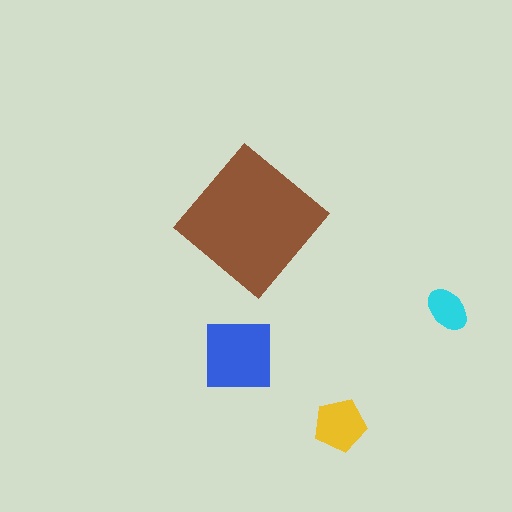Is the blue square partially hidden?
No, the blue square is fully visible.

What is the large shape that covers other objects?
A brown diamond.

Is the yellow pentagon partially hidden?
No, the yellow pentagon is fully visible.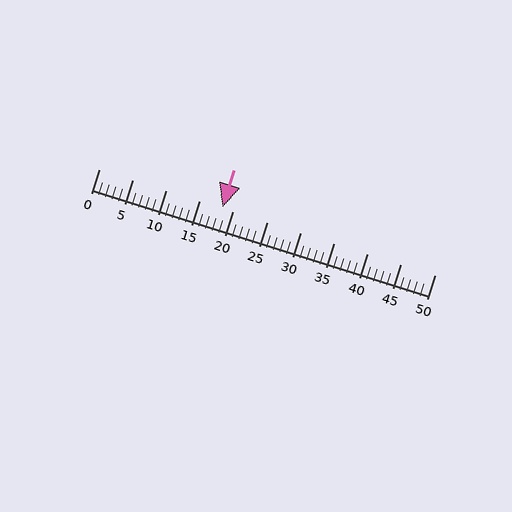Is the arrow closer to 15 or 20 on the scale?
The arrow is closer to 20.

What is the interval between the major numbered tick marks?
The major tick marks are spaced 5 units apart.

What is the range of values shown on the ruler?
The ruler shows values from 0 to 50.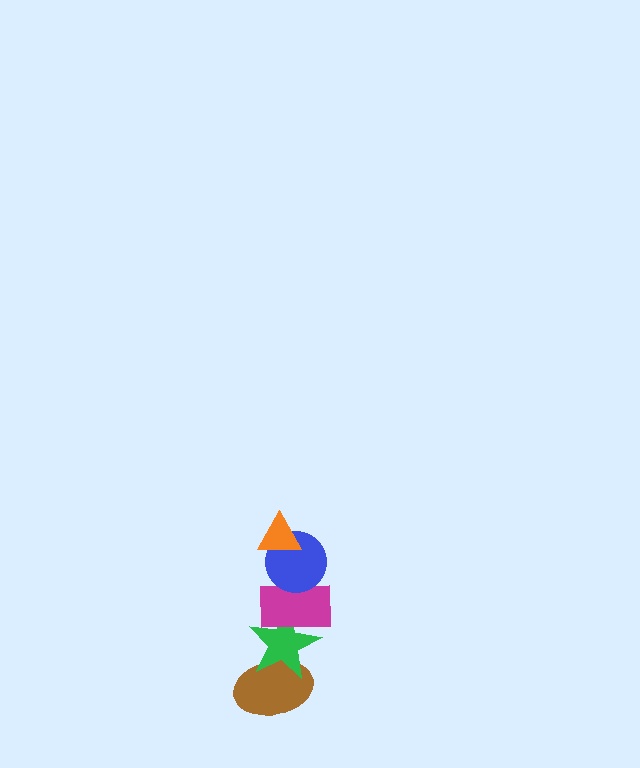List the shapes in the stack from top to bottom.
From top to bottom: the orange triangle, the blue circle, the magenta rectangle, the green star, the brown ellipse.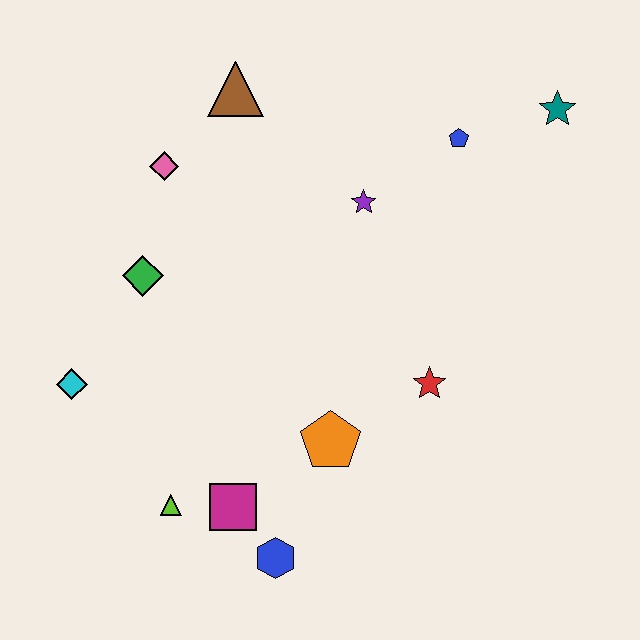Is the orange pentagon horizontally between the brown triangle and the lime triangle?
No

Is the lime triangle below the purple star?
Yes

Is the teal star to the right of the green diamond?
Yes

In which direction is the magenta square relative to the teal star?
The magenta square is below the teal star.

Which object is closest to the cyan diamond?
The green diamond is closest to the cyan diamond.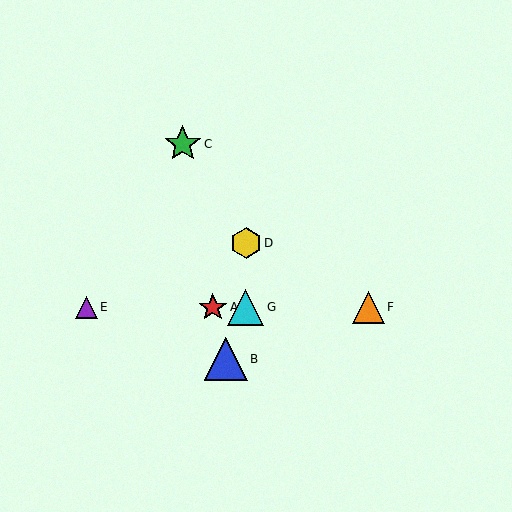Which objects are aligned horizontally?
Objects A, E, F, G are aligned horizontally.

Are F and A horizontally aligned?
Yes, both are at y≈307.